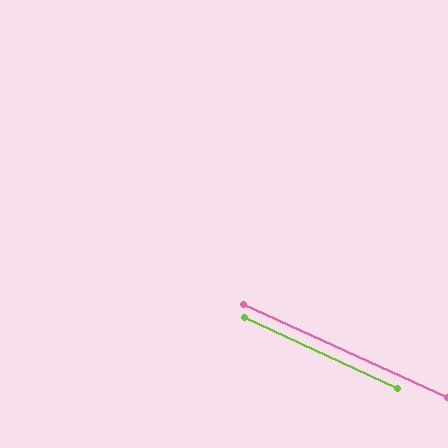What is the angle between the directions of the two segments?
Approximately 1 degree.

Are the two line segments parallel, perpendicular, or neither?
Parallel — their directions differ by only 0.5°.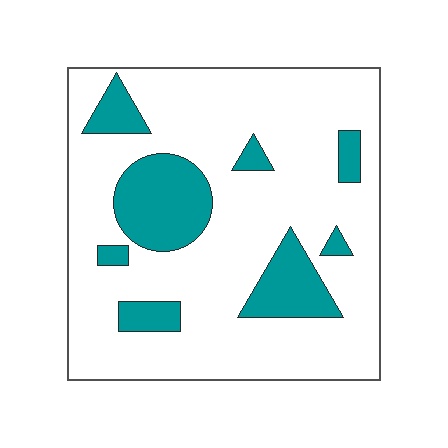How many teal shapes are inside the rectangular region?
8.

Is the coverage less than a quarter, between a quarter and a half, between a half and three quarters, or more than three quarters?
Less than a quarter.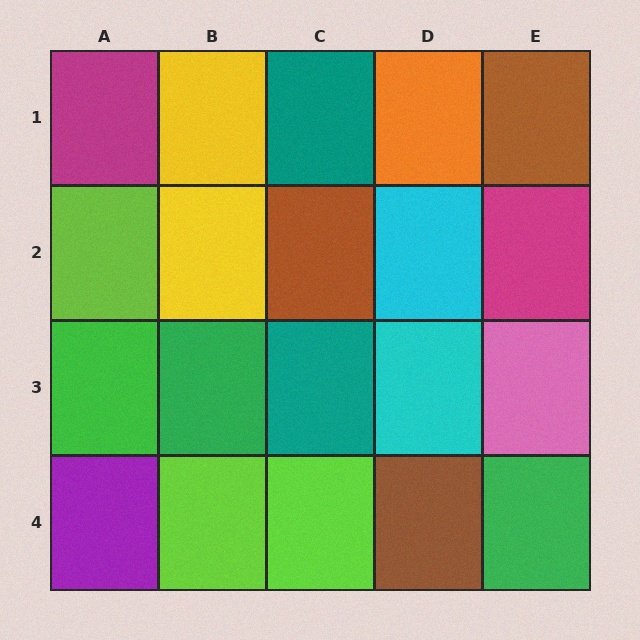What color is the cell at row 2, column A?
Lime.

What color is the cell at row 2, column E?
Magenta.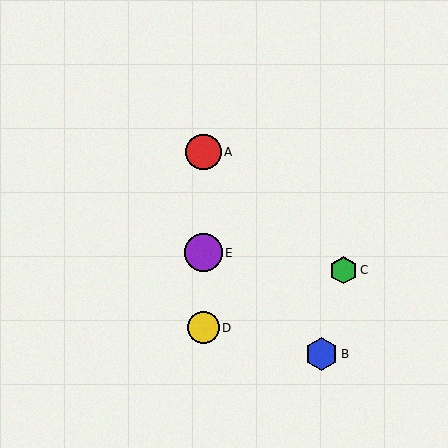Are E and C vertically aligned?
No, E is at x≈203 and C is at x≈343.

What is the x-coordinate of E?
Object E is at x≈203.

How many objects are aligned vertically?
3 objects (A, D, E) are aligned vertically.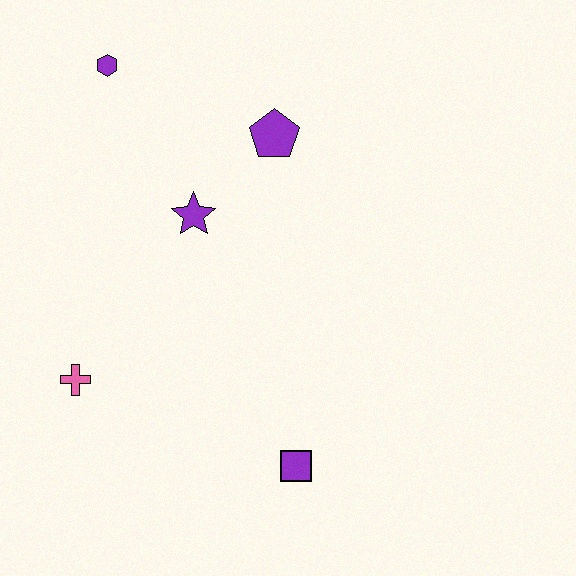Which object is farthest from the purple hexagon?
The purple square is farthest from the purple hexagon.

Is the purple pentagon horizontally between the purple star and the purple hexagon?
No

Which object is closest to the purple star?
The purple pentagon is closest to the purple star.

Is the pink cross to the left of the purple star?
Yes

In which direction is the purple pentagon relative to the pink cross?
The purple pentagon is above the pink cross.